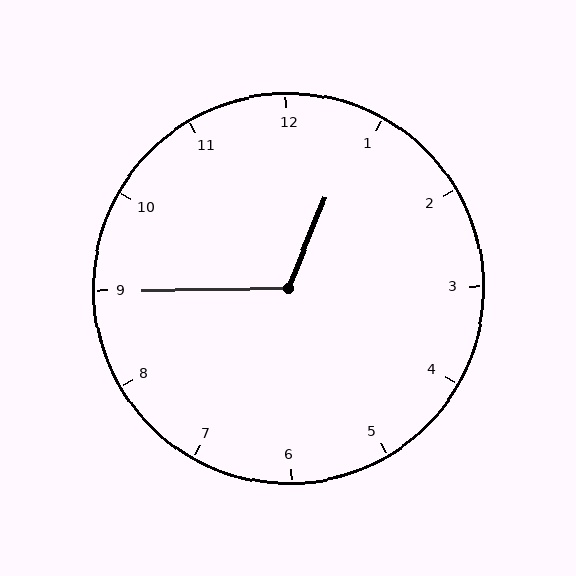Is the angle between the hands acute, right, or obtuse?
It is obtuse.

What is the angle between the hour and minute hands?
Approximately 112 degrees.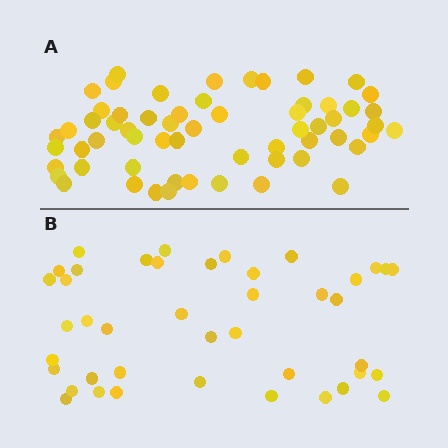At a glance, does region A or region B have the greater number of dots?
Region A (the top region) has more dots.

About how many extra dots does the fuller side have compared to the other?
Region A has approximately 20 more dots than region B.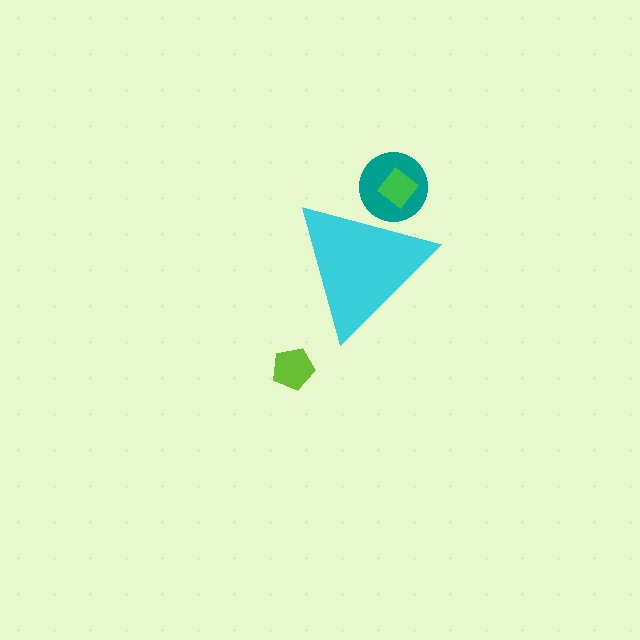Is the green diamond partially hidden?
Yes, the green diamond is partially hidden behind the cyan triangle.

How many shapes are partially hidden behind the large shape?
2 shapes are partially hidden.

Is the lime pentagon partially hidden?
No, the lime pentagon is fully visible.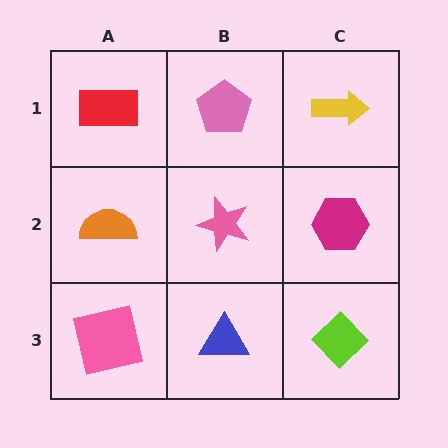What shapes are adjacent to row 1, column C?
A magenta hexagon (row 2, column C), a pink pentagon (row 1, column B).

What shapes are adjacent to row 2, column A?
A red rectangle (row 1, column A), a pink square (row 3, column A), a pink star (row 2, column B).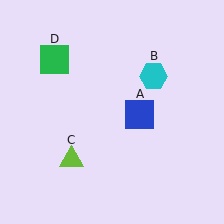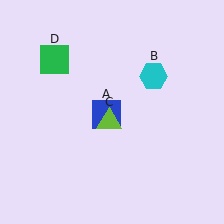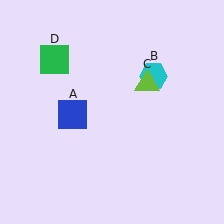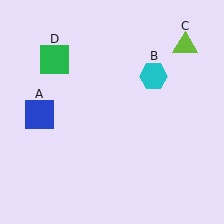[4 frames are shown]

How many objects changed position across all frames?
2 objects changed position: blue square (object A), lime triangle (object C).